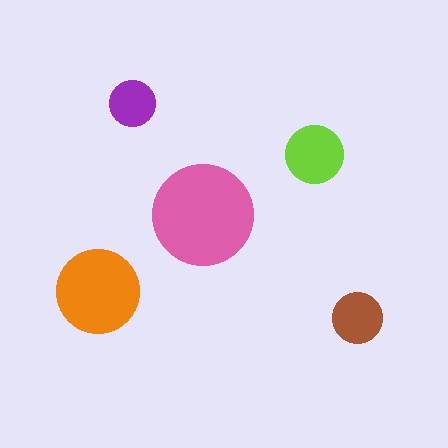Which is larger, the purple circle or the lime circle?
The lime one.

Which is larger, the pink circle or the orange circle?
The pink one.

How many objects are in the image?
There are 5 objects in the image.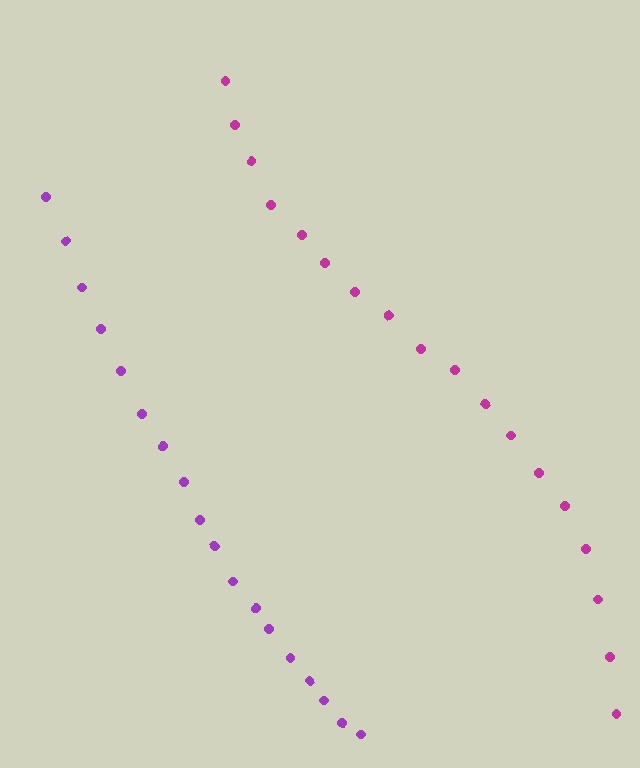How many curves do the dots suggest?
There are 2 distinct paths.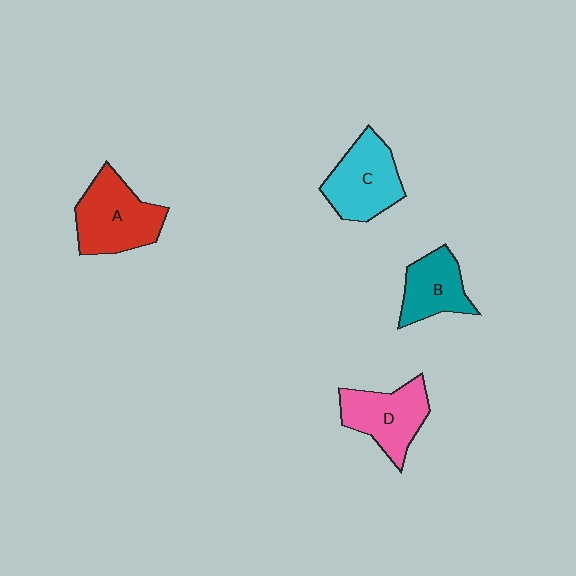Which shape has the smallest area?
Shape B (teal).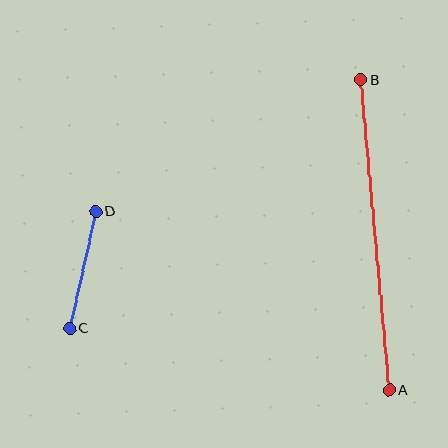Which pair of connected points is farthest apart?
Points A and B are farthest apart.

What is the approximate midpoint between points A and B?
The midpoint is at approximately (375, 235) pixels.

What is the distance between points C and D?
The distance is approximately 120 pixels.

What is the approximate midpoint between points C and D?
The midpoint is at approximately (83, 270) pixels.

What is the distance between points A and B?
The distance is approximately 311 pixels.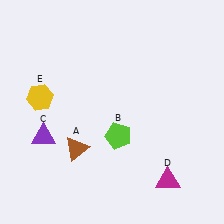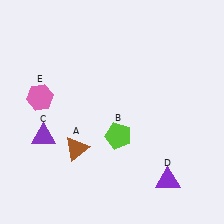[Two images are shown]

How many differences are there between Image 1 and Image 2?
There are 2 differences between the two images.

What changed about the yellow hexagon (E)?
In Image 1, E is yellow. In Image 2, it changed to pink.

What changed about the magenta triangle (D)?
In Image 1, D is magenta. In Image 2, it changed to purple.